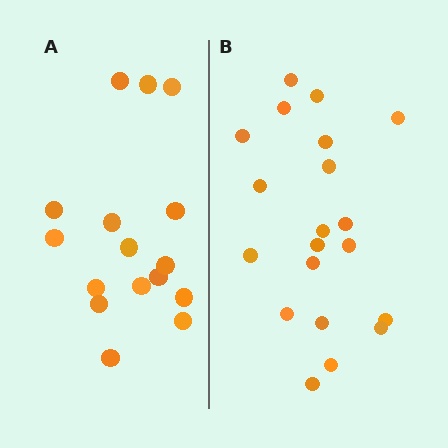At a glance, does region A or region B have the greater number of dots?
Region B (the right region) has more dots.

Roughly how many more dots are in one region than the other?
Region B has about 4 more dots than region A.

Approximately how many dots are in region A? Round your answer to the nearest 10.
About 20 dots. (The exact count is 16, which rounds to 20.)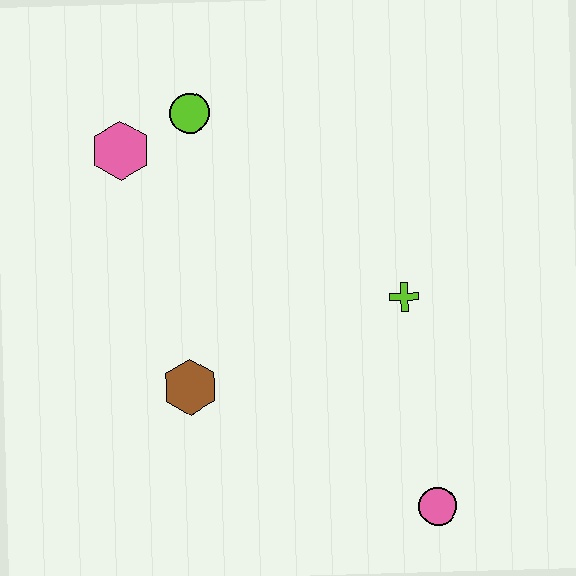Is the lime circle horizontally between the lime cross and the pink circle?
No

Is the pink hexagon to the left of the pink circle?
Yes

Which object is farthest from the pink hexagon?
The pink circle is farthest from the pink hexagon.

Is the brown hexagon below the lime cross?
Yes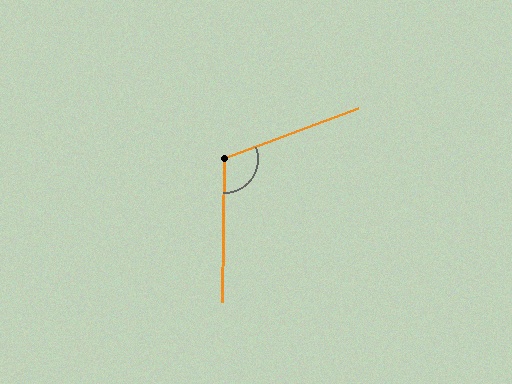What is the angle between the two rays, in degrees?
Approximately 111 degrees.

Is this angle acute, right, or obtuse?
It is obtuse.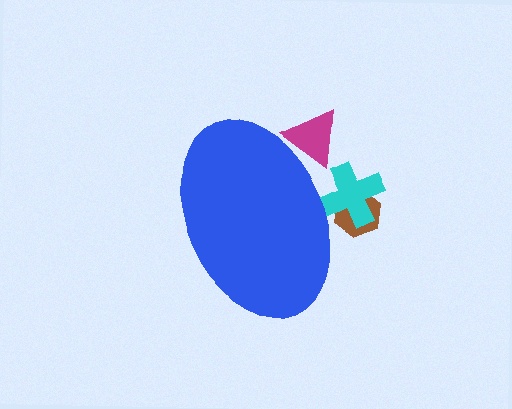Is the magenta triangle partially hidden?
Yes, the magenta triangle is partially hidden behind the blue ellipse.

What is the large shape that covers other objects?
A blue ellipse.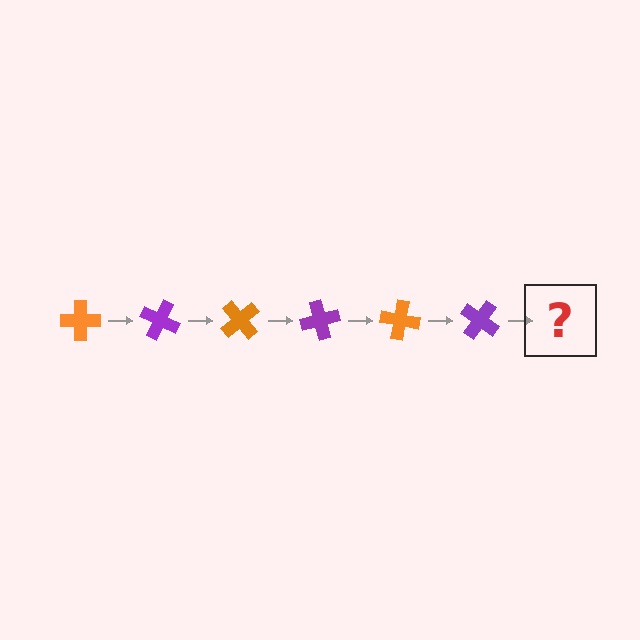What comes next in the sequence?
The next element should be an orange cross, rotated 150 degrees from the start.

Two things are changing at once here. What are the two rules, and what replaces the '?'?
The two rules are that it rotates 25 degrees each step and the color cycles through orange and purple. The '?' should be an orange cross, rotated 150 degrees from the start.